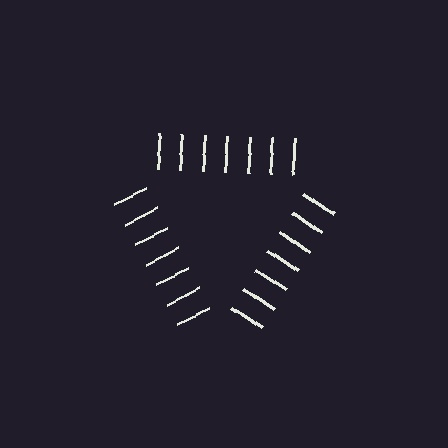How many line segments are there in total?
21 — 7 along each of the 3 edges.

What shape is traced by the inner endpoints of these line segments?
An illusory triangle — the line segments terminate on its edges but no continuous stroke is drawn.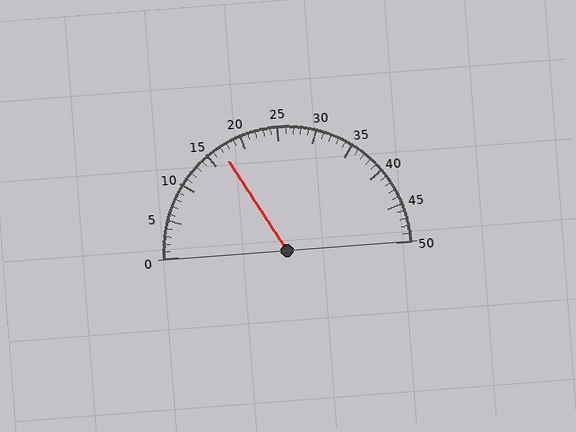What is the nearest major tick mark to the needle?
The nearest major tick mark is 15.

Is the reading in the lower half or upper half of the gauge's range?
The reading is in the lower half of the range (0 to 50).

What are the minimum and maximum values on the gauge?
The gauge ranges from 0 to 50.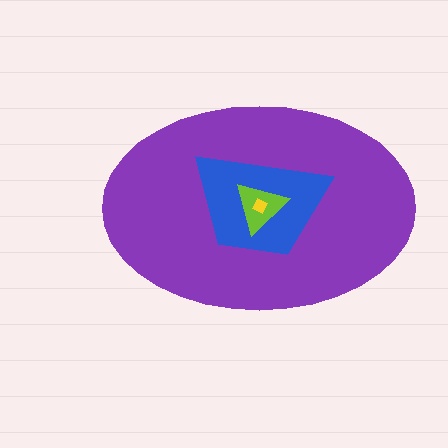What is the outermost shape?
The purple ellipse.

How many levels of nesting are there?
4.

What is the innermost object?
The yellow diamond.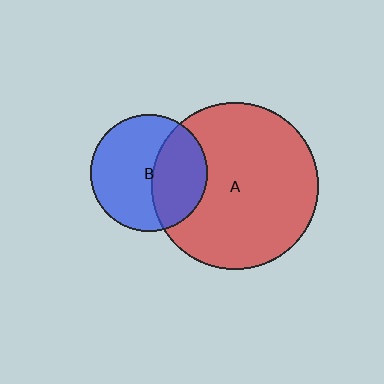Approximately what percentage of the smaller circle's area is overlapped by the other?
Approximately 40%.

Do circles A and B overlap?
Yes.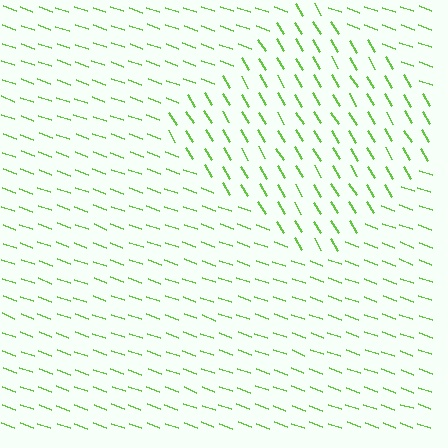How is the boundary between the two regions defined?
The boundary is defined purely by a change in line orientation (approximately 40 degrees difference). All lines are the same color and thickness.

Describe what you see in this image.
The image is filled with small lime line segments. A diamond region in the image has lines oriented differently from the surrounding lines, creating a visible texture boundary.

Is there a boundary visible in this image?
Yes, there is a texture boundary formed by a change in line orientation.